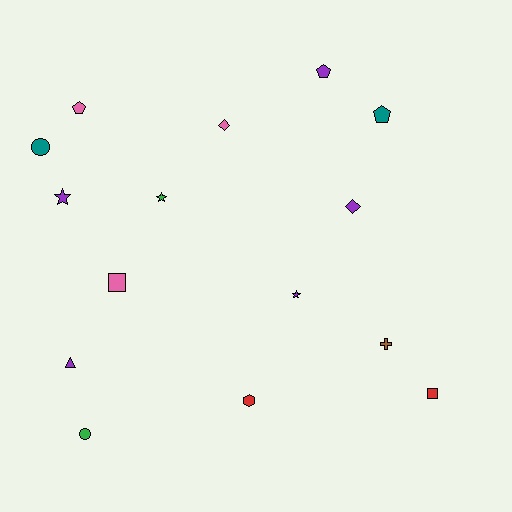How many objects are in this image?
There are 15 objects.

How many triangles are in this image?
There is 1 triangle.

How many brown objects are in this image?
There is 1 brown object.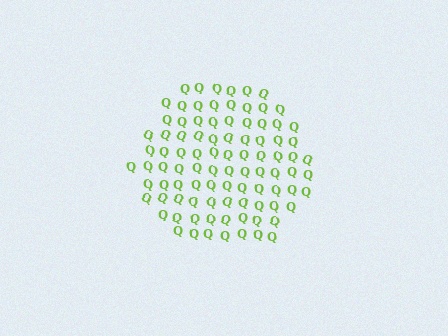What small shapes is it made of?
It is made of small letter Q's.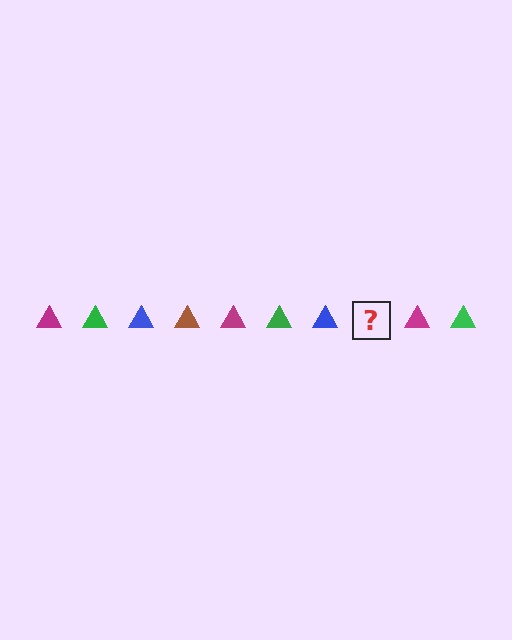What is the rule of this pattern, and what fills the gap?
The rule is that the pattern cycles through magenta, green, blue, brown triangles. The gap should be filled with a brown triangle.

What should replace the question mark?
The question mark should be replaced with a brown triangle.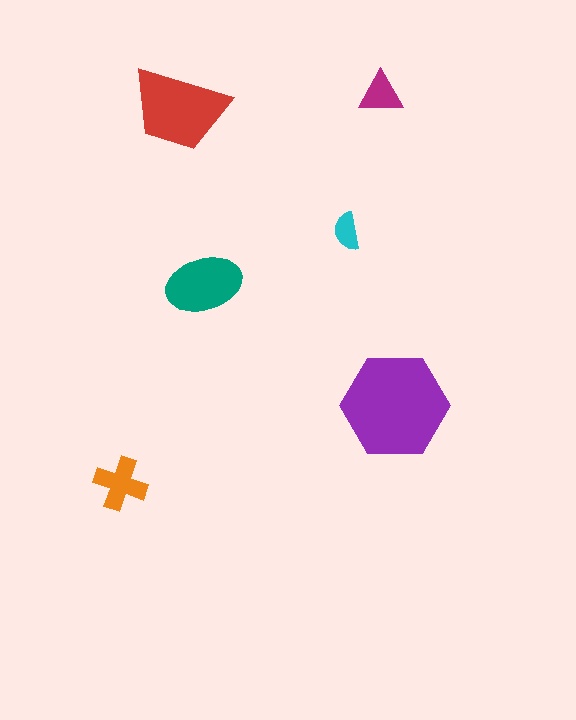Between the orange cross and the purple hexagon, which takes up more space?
The purple hexagon.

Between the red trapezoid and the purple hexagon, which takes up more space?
The purple hexagon.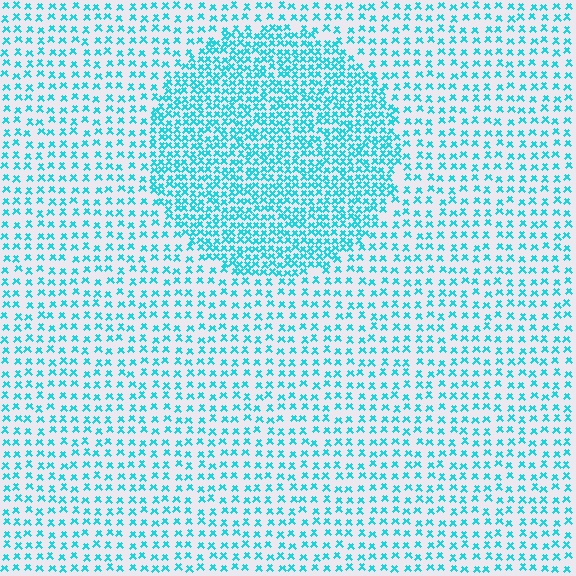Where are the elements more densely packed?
The elements are more densely packed inside the circle boundary.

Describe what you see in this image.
The image contains small cyan elements arranged at two different densities. A circle-shaped region is visible where the elements are more densely packed than the surrounding area.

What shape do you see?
I see a circle.